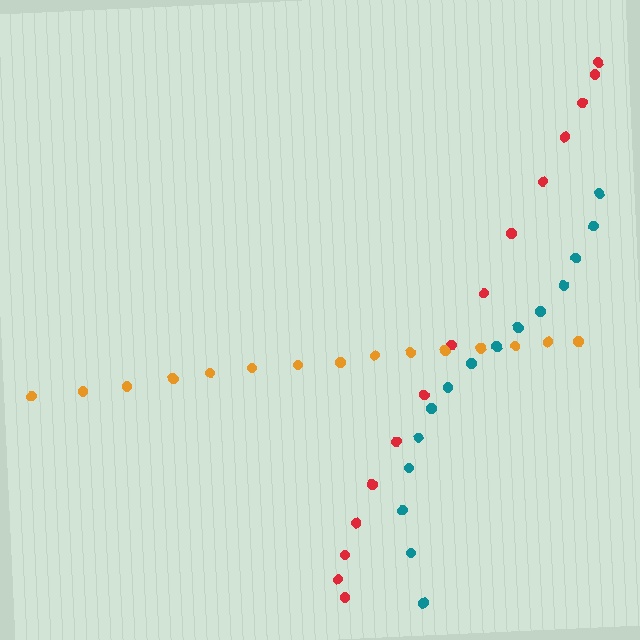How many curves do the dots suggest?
There are 3 distinct paths.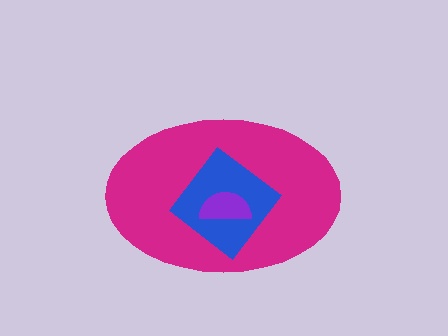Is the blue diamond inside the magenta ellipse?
Yes.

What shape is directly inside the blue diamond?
The purple semicircle.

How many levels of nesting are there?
3.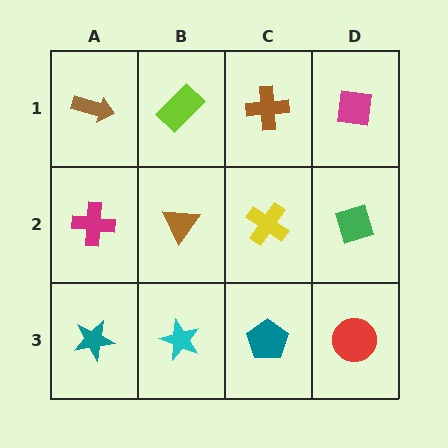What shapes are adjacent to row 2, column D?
A magenta square (row 1, column D), a red circle (row 3, column D), a yellow cross (row 2, column C).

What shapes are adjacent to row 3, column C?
A yellow cross (row 2, column C), a cyan star (row 3, column B), a red circle (row 3, column D).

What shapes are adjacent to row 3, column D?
A green diamond (row 2, column D), a teal pentagon (row 3, column C).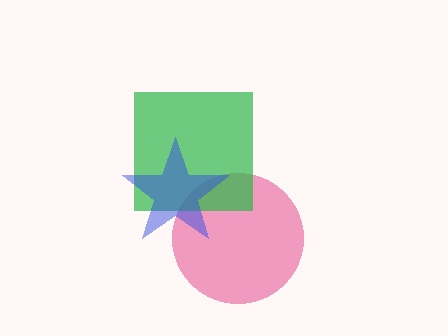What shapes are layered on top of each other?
The layered shapes are: a pink circle, a green square, a blue star.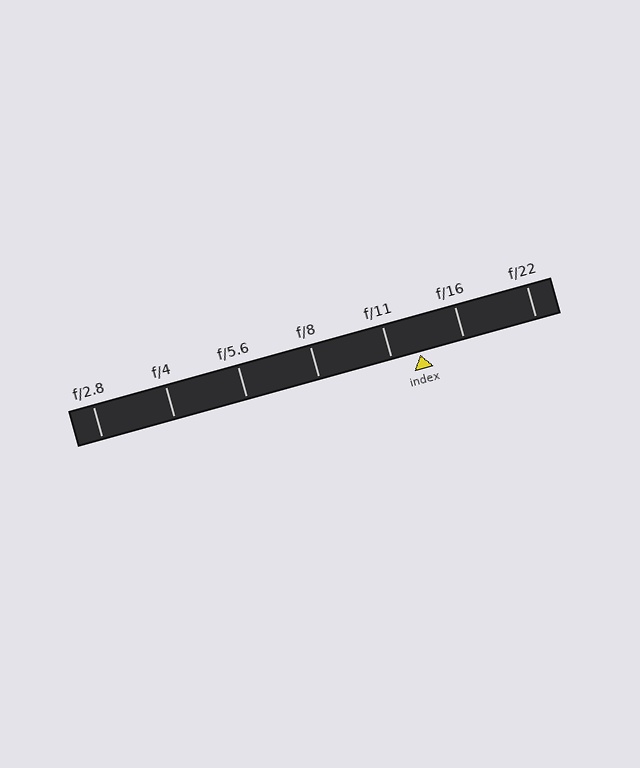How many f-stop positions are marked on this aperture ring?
There are 7 f-stop positions marked.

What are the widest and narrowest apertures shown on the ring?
The widest aperture shown is f/2.8 and the narrowest is f/22.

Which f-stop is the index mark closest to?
The index mark is closest to f/11.